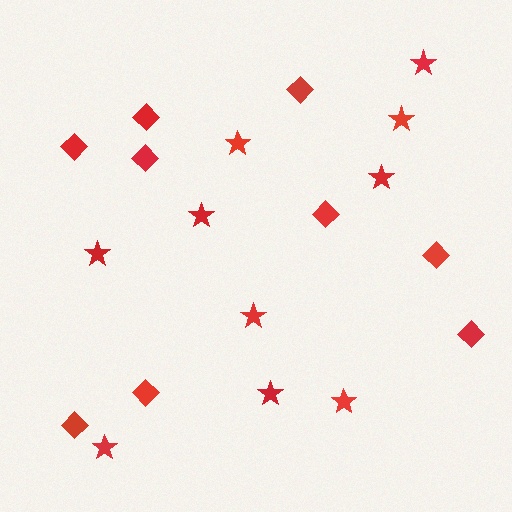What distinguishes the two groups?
There are 2 groups: one group of diamonds (9) and one group of stars (10).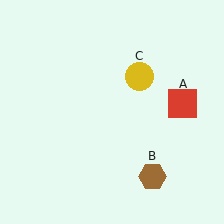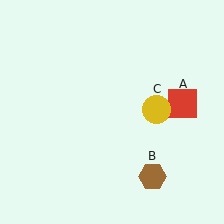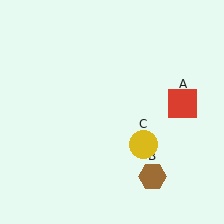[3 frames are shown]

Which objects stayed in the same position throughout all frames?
Red square (object A) and brown hexagon (object B) remained stationary.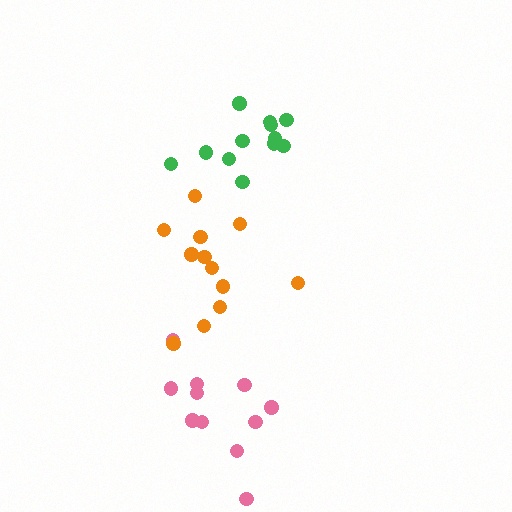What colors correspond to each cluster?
The clusters are colored: pink, green, orange.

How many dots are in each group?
Group 1: 11 dots, Group 2: 12 dots, Group 3: 12 dots (35 total).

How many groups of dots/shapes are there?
There are 3 groups.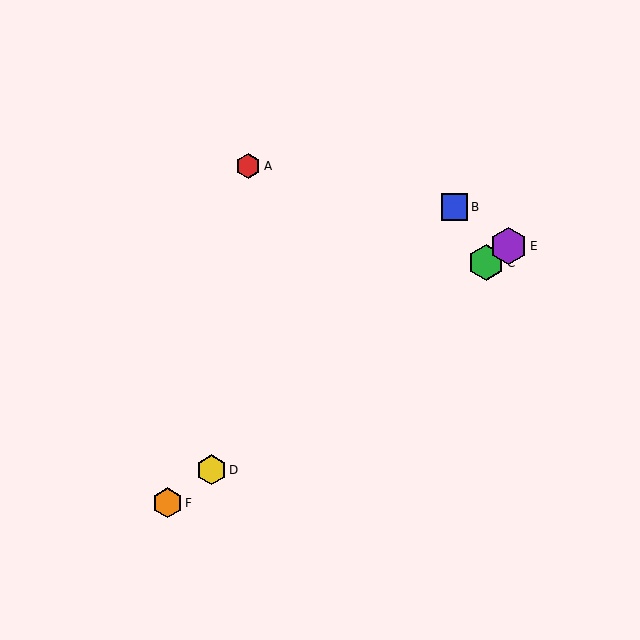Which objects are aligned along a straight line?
Objects C, D, E, F are aligned along a straight line.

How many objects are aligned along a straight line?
4 objects (C, D, E, F) are aligned along a straight line.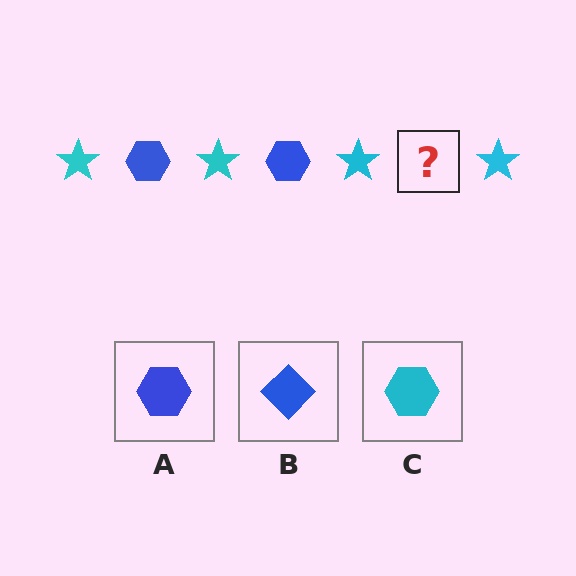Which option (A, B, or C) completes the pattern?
A.